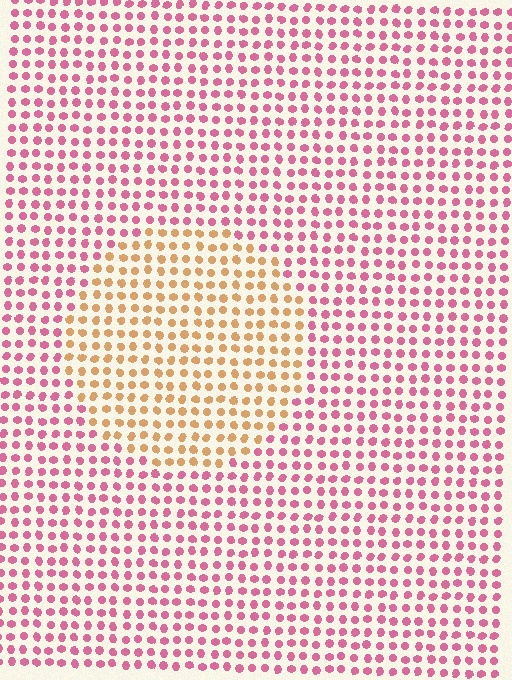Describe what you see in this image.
The image is filled with small pink elements in a uniform arrangement. A circle-shaped region is visible where the elements are tinted to a slightly different hue, forming a subtle color boundary.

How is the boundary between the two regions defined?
The boundary is defined purely by a slight shift in hue (about 56 degrees). Spacing, size, and orientation are identical on both sides.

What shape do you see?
I see a circle.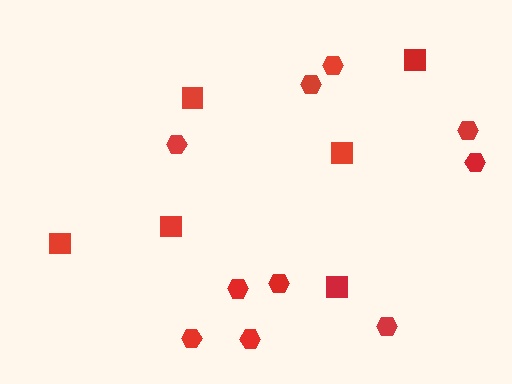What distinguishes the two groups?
There are 2 groups: one group of hexagons (10) and one group of squares (6).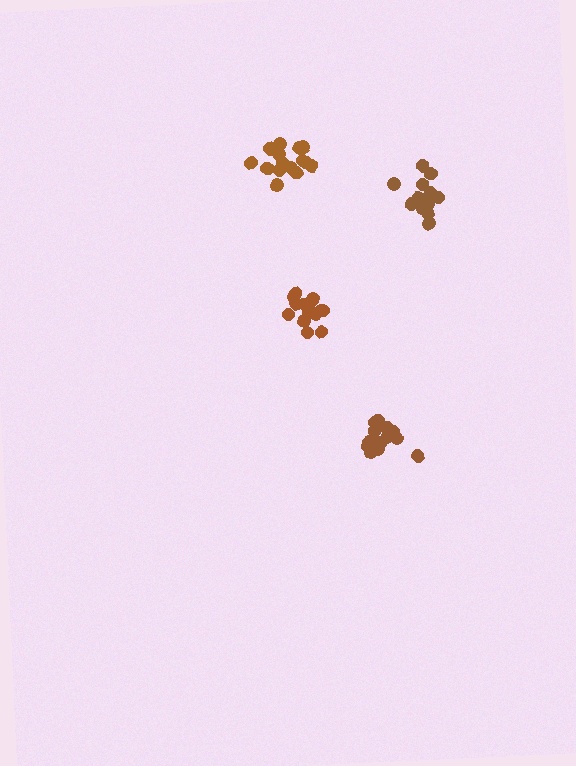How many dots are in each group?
Group 1: 14 dots, Group 2: 15 dots, Group 3: 13 dots, Group 4: 14 dots (56 total).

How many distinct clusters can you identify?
There are 4 distinct clusters.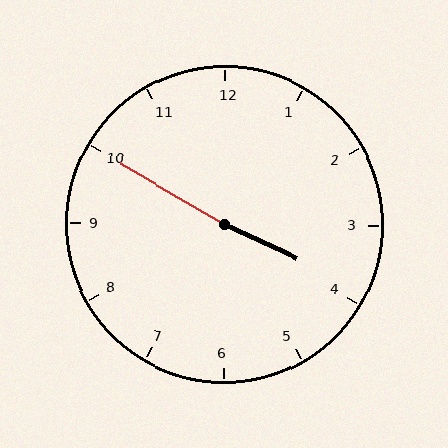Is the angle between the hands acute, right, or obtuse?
It is obtuse.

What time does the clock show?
3:50.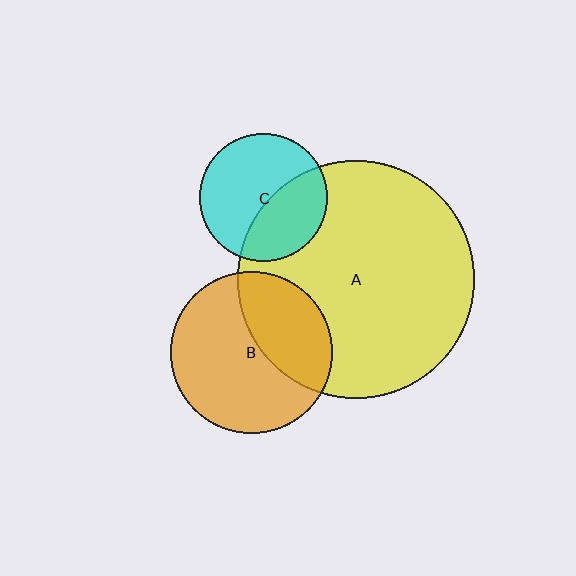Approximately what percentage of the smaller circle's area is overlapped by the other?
Approximately 35%.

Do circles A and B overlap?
Yes.